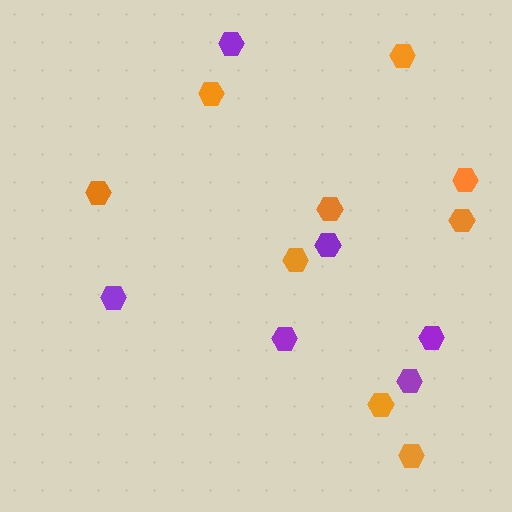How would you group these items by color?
There are 2 groups: one group of orange hexagons (9) and one group of purple hexagons (6).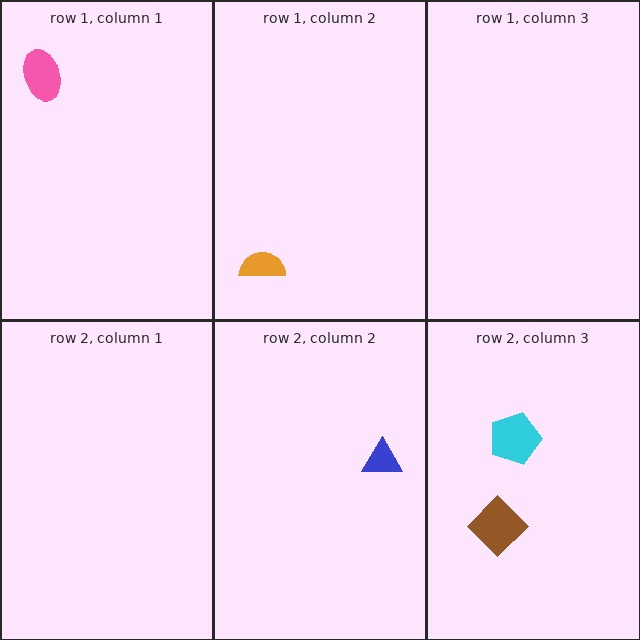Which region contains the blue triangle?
The row 2, column 2 region.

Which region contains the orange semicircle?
The row 1, column 2 region.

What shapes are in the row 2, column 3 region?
The cyan pentagon, the brown diamond.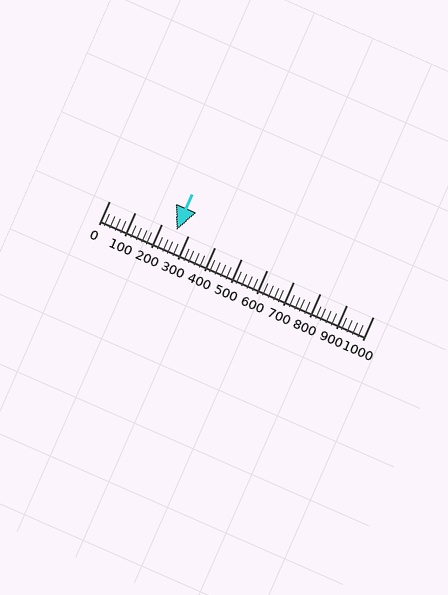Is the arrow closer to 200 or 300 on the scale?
The arrow is closer to 300.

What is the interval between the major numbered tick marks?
The major tick marks are spaced 100 units apart.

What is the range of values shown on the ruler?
The ruler shows values from 0 to 1000.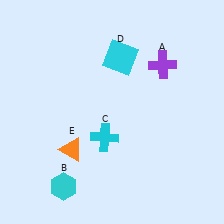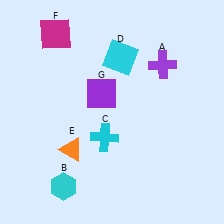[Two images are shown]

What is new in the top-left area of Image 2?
A purple square (G) was added in the top-left area of Image 2.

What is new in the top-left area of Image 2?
A magenta square (F) was added in the top-left area of Image 2.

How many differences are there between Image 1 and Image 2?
There are 2 differences between the two images.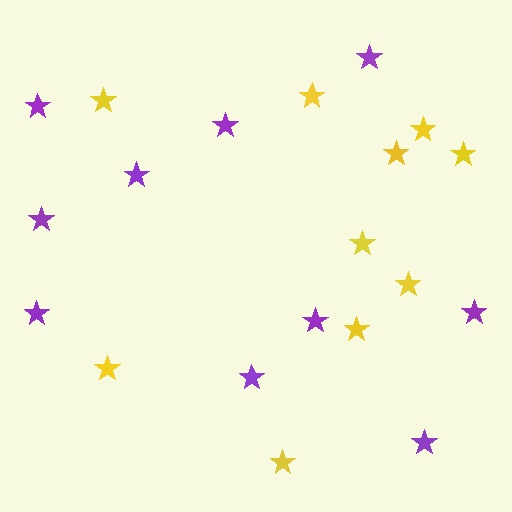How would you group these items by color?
There are 2 groups: one group of purple stars (10) and one group of yellow stars (10).